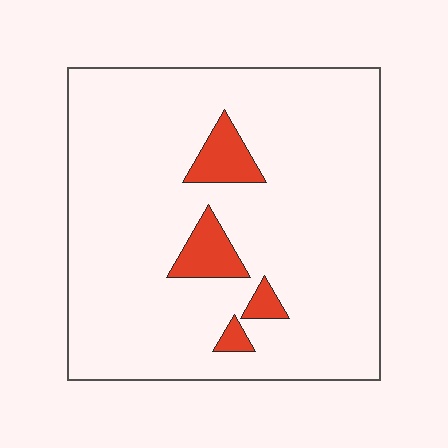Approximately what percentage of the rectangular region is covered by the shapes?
Approximately 10%.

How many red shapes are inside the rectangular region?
4.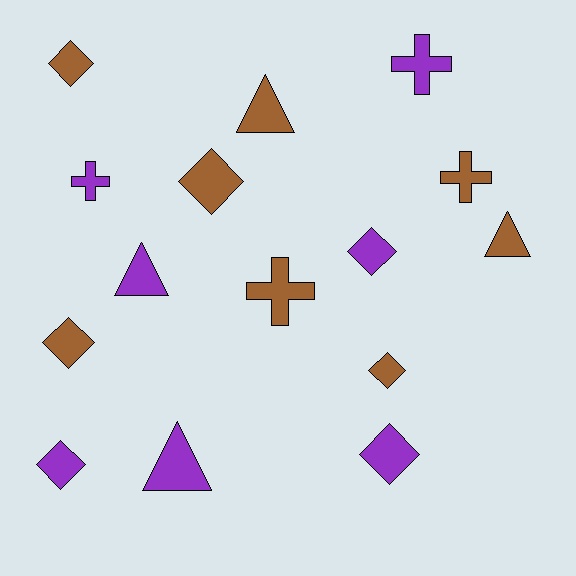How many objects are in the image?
There are 15 objects.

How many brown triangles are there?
There are 2 brown triangles.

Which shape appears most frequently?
Diamond, with 7 objects.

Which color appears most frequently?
Brown, with 8 objects.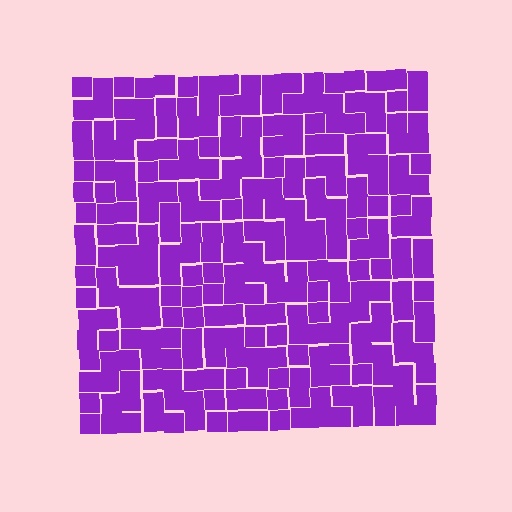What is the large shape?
The large shape is a square.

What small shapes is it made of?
It is made of small squares.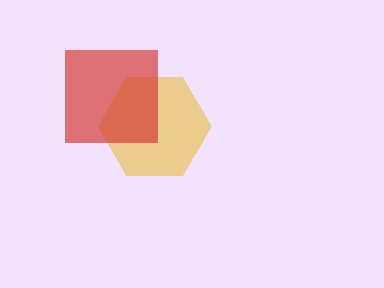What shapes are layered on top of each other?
The layered shapes are: a yellow hexagon, a red square.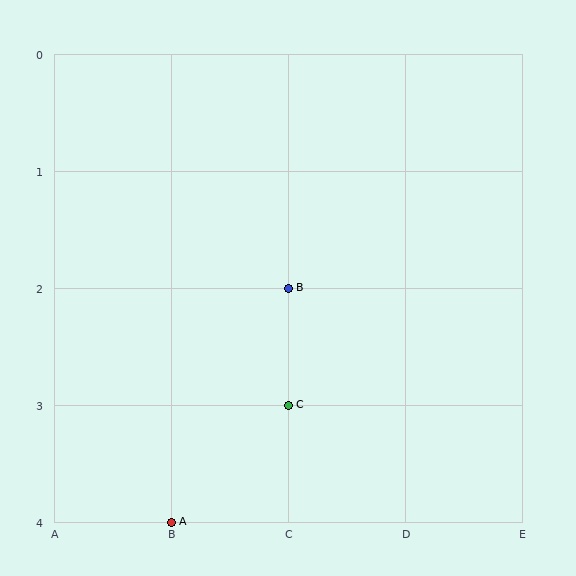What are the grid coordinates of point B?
Point B is at grid coordinates (C, 2).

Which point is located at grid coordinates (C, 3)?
Point C is at (C, 3).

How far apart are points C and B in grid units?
Points C and B are 1 row apart.